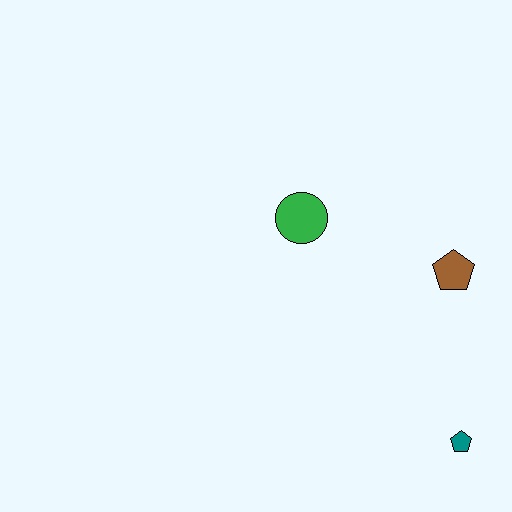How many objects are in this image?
There are 3 objects.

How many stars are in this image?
There are no stars.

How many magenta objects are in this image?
There are no magenta objects.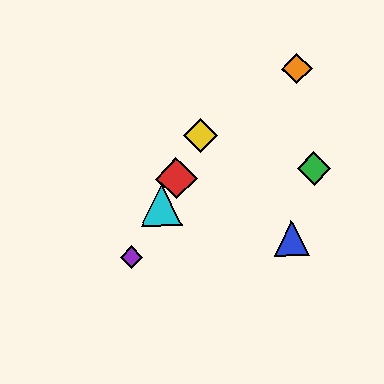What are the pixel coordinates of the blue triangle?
The blue triangle is at (292, 239).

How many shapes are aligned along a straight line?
4 shapes (the red diamond, the yellow diamond, the purple diamond, the cyan triangle) are aligned along a straight line.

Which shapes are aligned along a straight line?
The red diamond, the yellow diamond, the purple diamond, the cyan triangle are aligned along a straight line.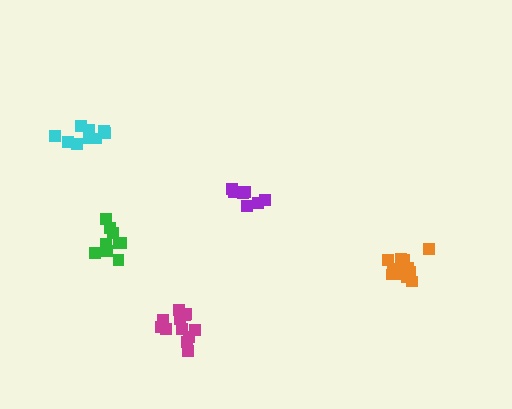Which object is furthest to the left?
The cyan cluster is leftmost.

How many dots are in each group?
Group 1: 7 dots, Group 2: 9 dots, Group 3: 13 dots, Group 4: 12 dots, Group 5: 9 dots (50 total).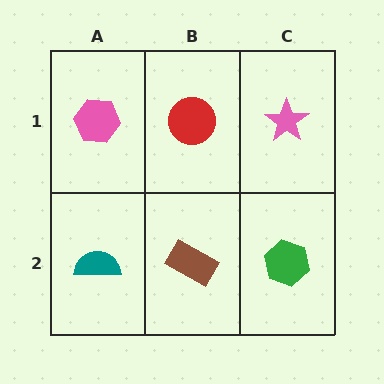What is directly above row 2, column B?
A red circle.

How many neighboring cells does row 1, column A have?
2.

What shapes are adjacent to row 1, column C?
A green hexagon (row 2, column C), a red circle (row 1, column B).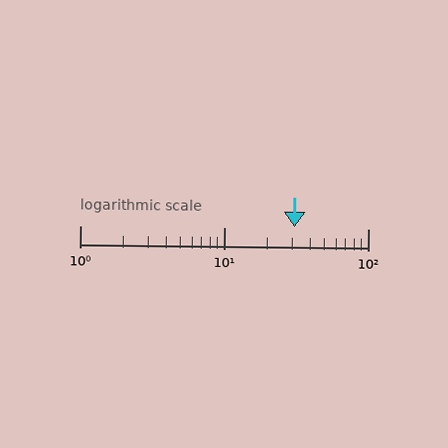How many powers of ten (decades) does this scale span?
The scale spans 2 decades, from 1 to 100.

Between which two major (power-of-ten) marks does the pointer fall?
The pointer is between 10 and 100.